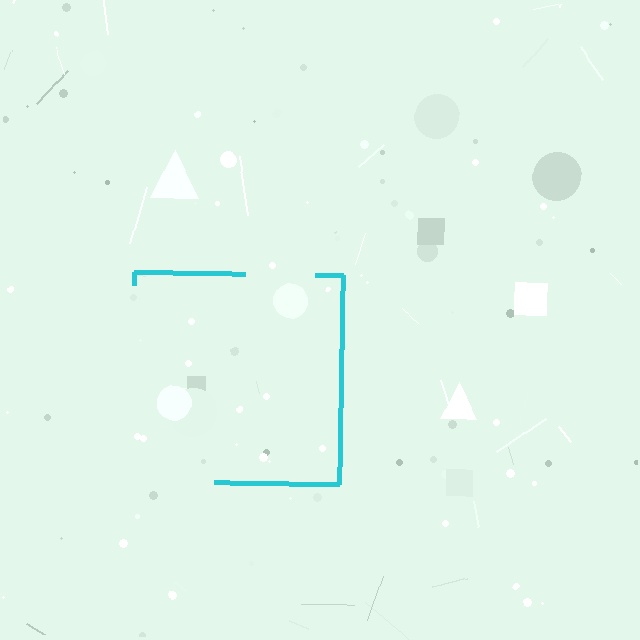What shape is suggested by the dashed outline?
The dashed outline suggests a square.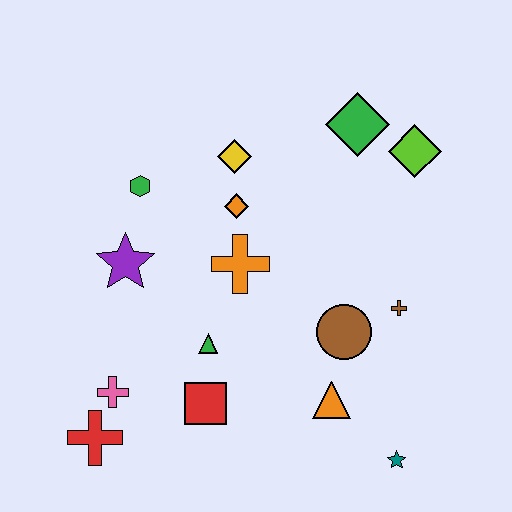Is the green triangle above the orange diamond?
No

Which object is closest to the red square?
The green triangle is closest to the red square.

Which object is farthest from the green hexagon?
The teal star is farthest from the green hexagon.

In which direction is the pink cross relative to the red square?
The pink cross is to the left of the red square.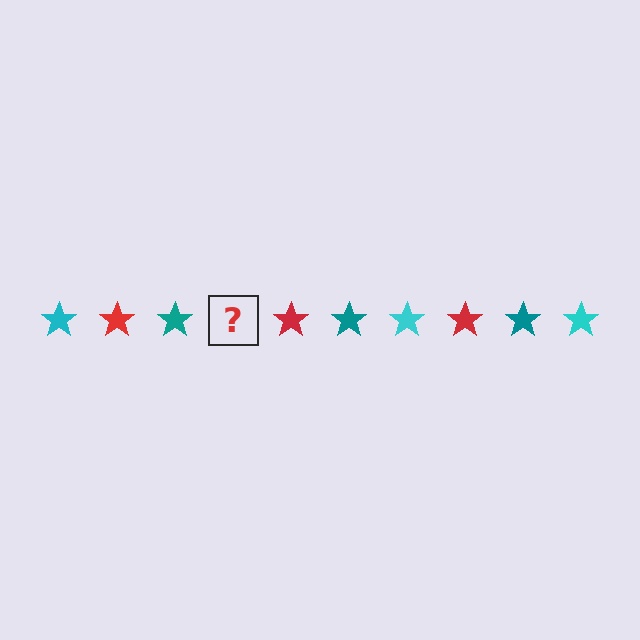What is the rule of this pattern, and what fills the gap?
The rule is that the pattern cycles through cyan, red, teal stars. The gap should be filled with a cyan star.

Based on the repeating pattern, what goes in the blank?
The blank should be a cyan star.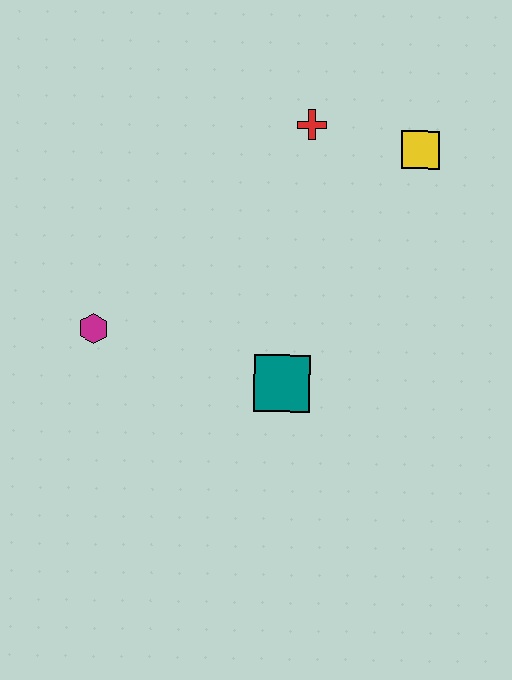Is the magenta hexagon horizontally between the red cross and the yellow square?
No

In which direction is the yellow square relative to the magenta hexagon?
The yellow square is to the right of the magenta hexagon.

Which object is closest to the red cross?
The yellow square is closest to the red cross.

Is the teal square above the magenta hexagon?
No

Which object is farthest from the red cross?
The magenta hexagon is farthest from the red cross.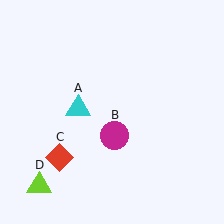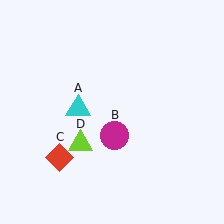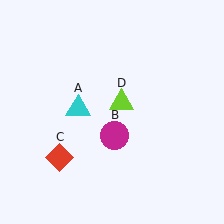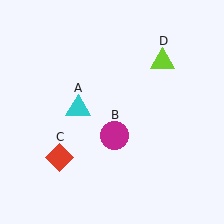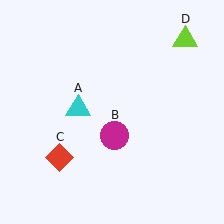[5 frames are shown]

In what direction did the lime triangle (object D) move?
The lime triangle (object D) moved up and to the right.